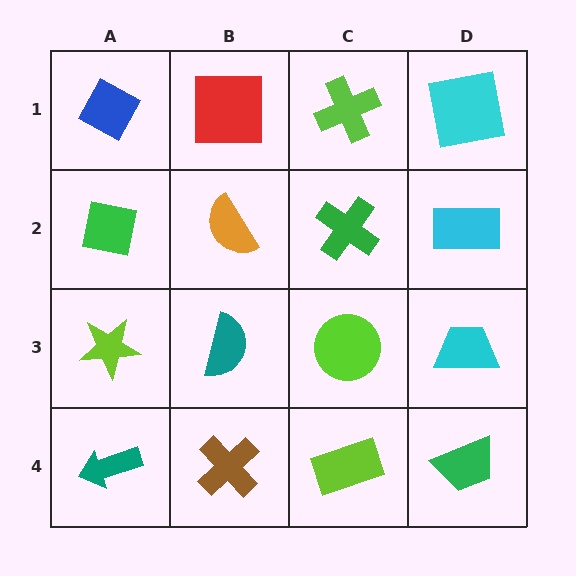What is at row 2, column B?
An orange semicircle.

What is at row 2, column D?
A cyan rectangle.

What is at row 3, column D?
A cyan trapezoid.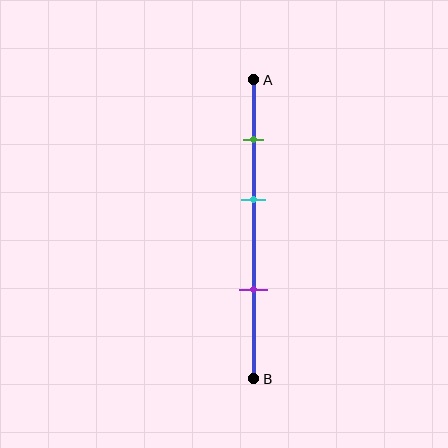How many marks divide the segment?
There are 3 marks dividing the segment.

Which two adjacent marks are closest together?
The green and cyan marks are the closest adjacent pair.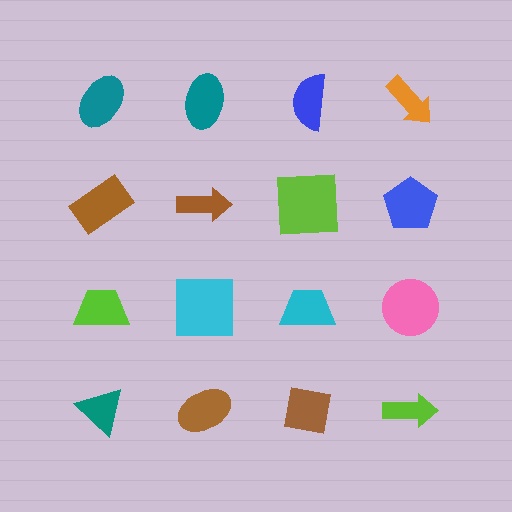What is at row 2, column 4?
A blue pentagon.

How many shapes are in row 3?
4 shapes.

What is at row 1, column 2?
A teal ellipse.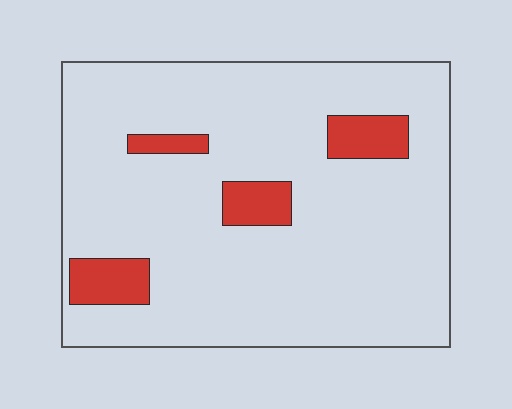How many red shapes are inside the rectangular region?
4.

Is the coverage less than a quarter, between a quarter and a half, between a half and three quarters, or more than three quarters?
Less than a quarter.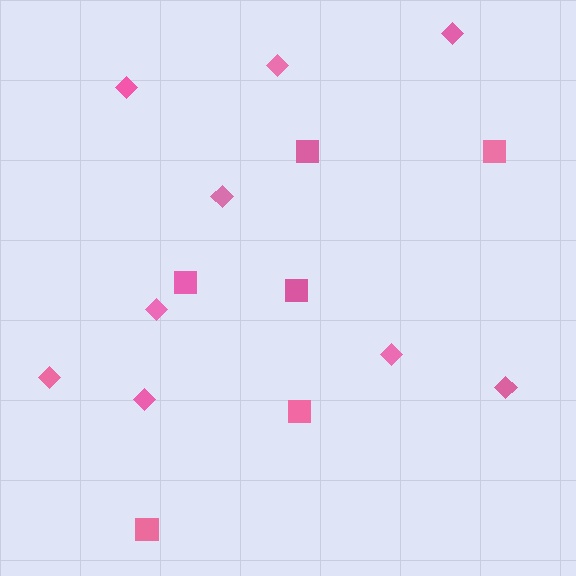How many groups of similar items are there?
There are 2 groups: one group of diamonds (9) and one group of squares (6).